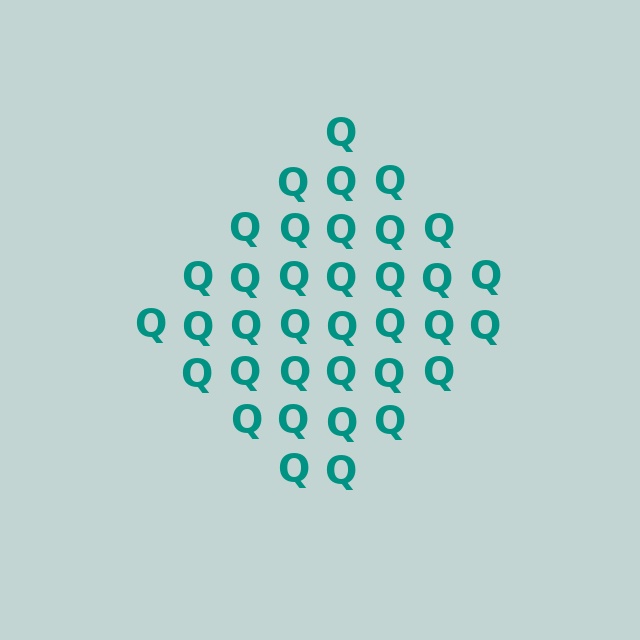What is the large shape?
The large shape is a diamond.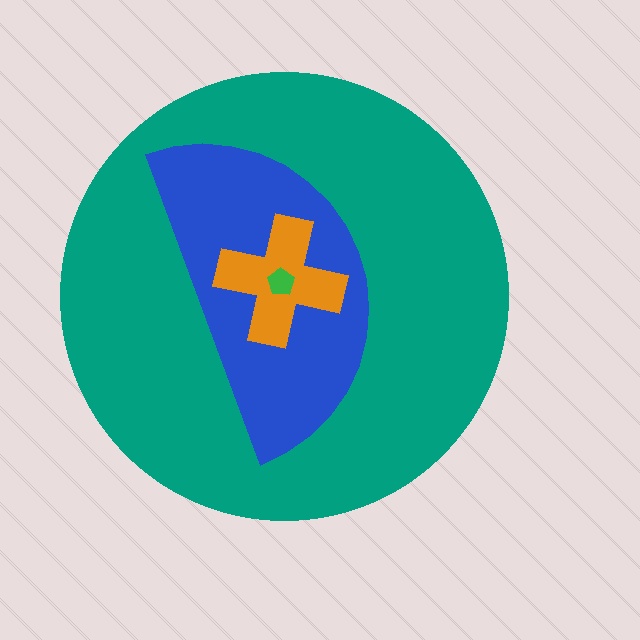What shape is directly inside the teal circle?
The blue semicircle.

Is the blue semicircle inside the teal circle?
Yes.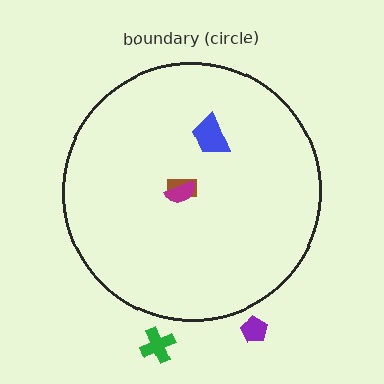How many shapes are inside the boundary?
3 inside, 2 outside.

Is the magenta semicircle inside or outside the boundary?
Inside.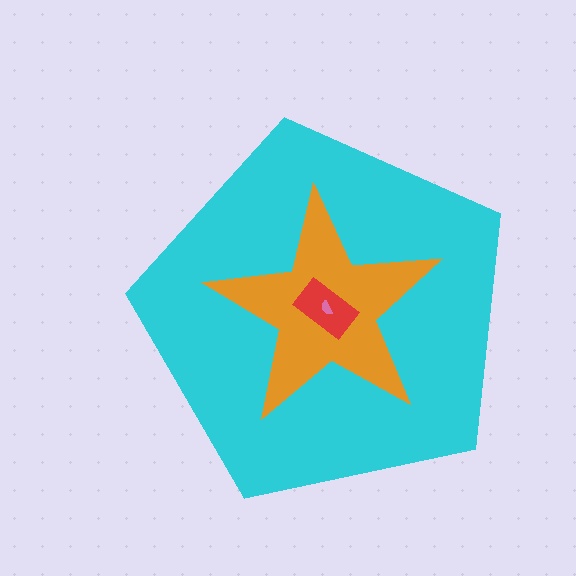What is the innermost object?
The pink semicircle.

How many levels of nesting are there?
4.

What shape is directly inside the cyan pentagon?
The orange star.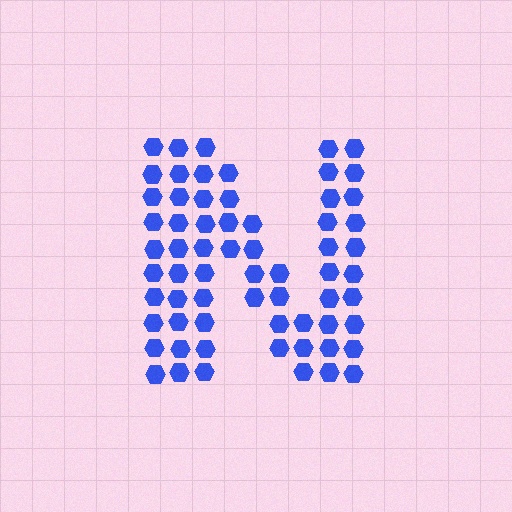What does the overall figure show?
The overall figure shows the letter N.